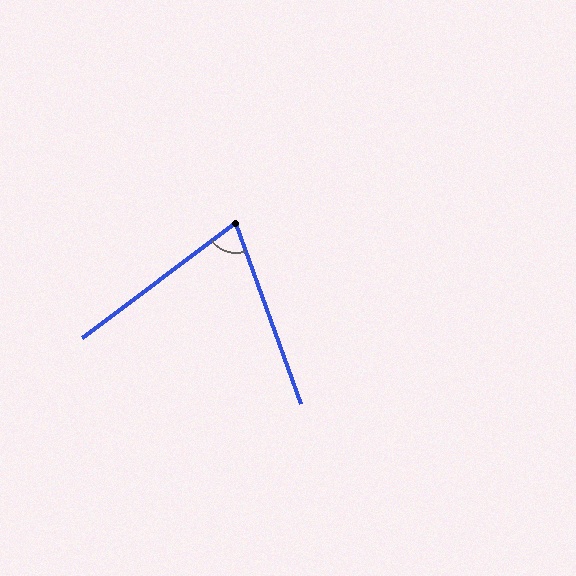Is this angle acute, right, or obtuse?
It is acute.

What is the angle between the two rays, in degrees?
Approximately 73 degrees.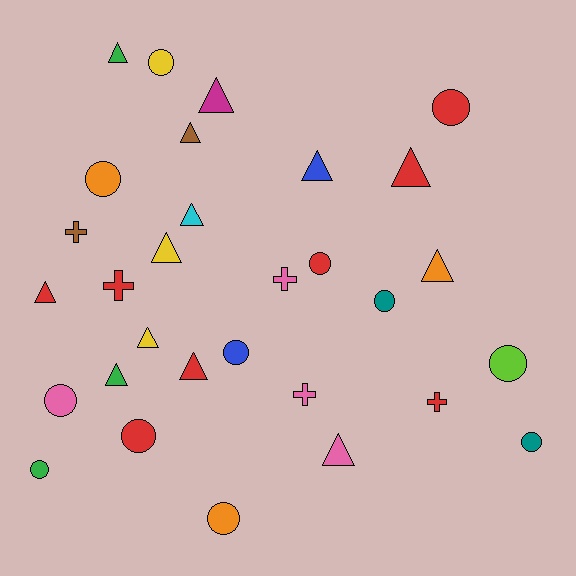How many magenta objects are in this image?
There is 1 magenta object.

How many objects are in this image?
There are 30 objects.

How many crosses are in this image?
There are 5 crosses.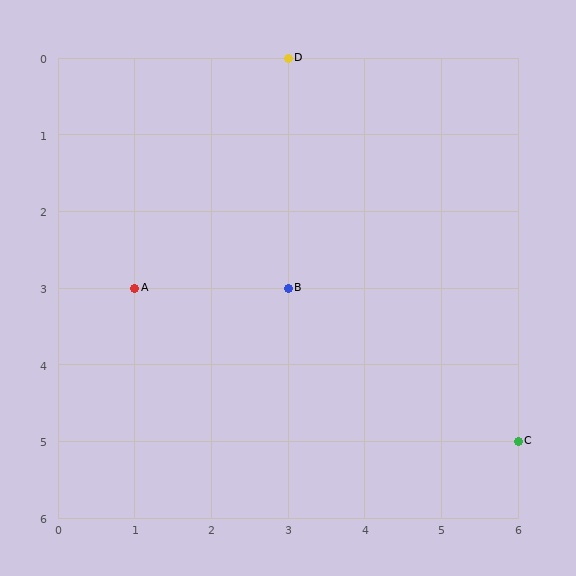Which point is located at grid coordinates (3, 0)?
Point D is at (3, 0).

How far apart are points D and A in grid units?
Points D and A are 2 columns and 3 rows apart (about 3.6 grid units diagonally).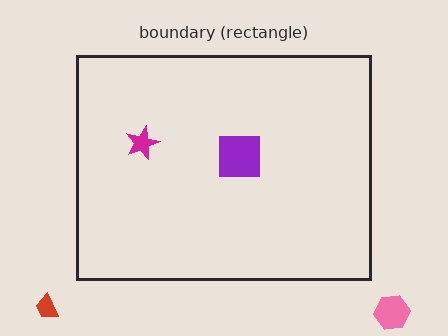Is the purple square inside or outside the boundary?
Inside.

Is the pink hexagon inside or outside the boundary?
Outside.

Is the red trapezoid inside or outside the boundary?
Outside.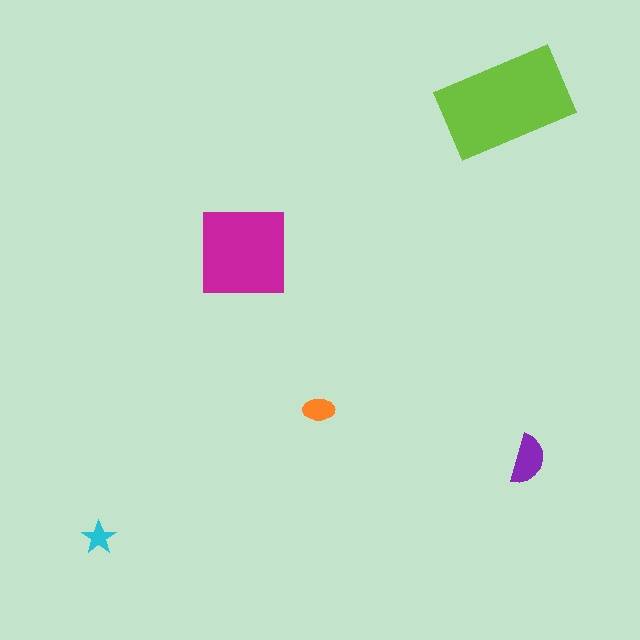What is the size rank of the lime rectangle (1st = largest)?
1st.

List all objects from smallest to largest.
The cyan star, the orange ellipse, the purple semicircle, the magenta square, the lime rectangle.